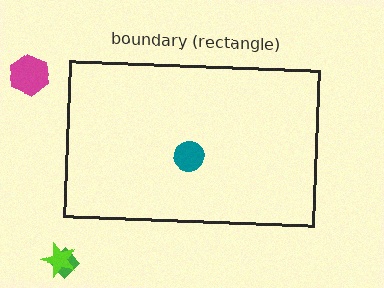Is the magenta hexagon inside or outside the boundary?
Outside.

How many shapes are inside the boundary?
1 inside, 3 outside.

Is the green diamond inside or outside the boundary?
Outside.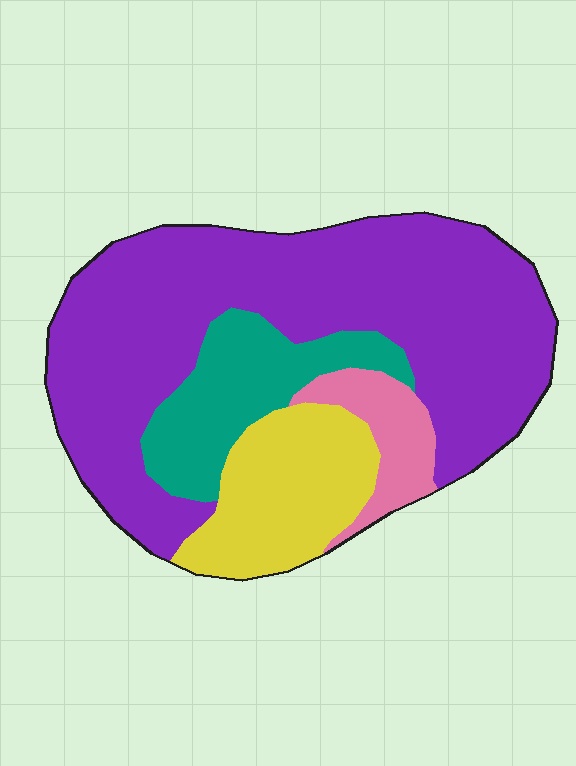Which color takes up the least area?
Pink, at roughly 10%.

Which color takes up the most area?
Purple, at roughly 60%.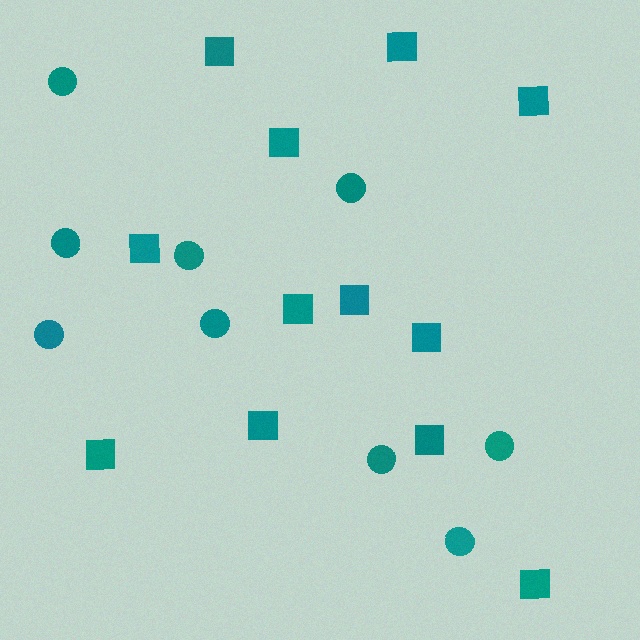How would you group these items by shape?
There are 2 groups: one group of circles (9) and one group of squares (12).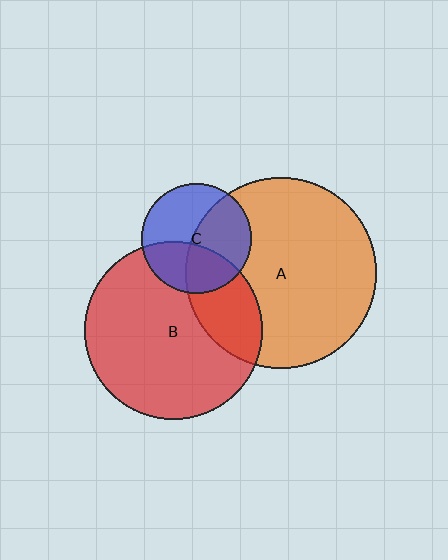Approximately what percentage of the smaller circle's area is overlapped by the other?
Approximately 35%.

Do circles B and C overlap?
Yes.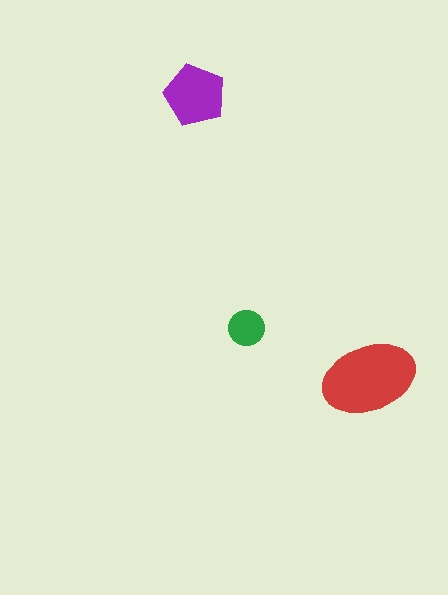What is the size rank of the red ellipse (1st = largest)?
1st.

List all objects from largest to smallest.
The red ellipse, the purple pentagon, the green circle.